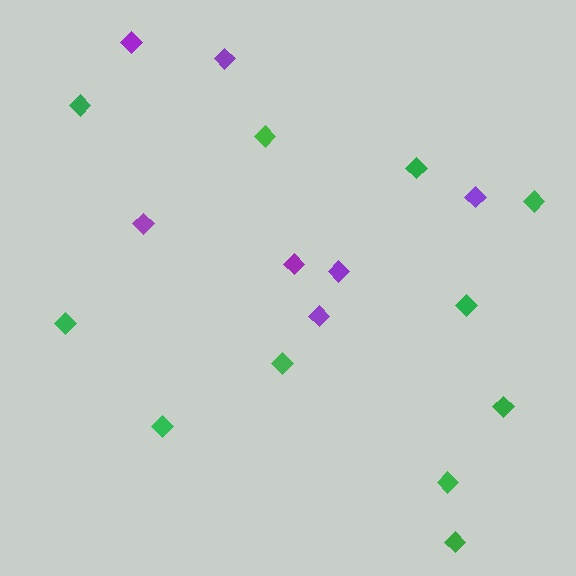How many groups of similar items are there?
There are 2 groups: one group of purple diamonds (7) and one group of green diamonds (11).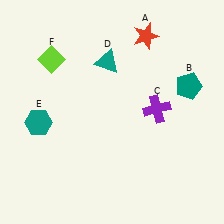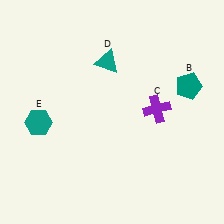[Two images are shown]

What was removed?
The red star (A), the lime diamond (F) were removed in Image 2.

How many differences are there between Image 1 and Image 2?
There are 2 differences between the two images.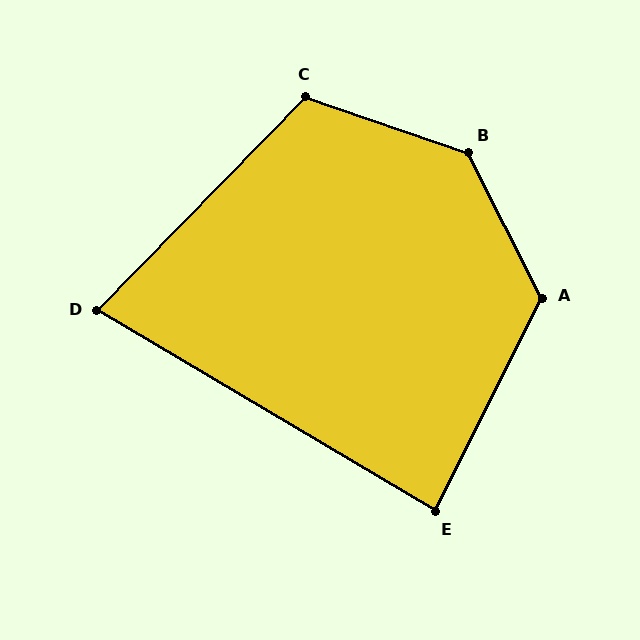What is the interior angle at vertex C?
Approximately 115 degrees (obtuse).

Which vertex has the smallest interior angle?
D, at approximately 76 degrees.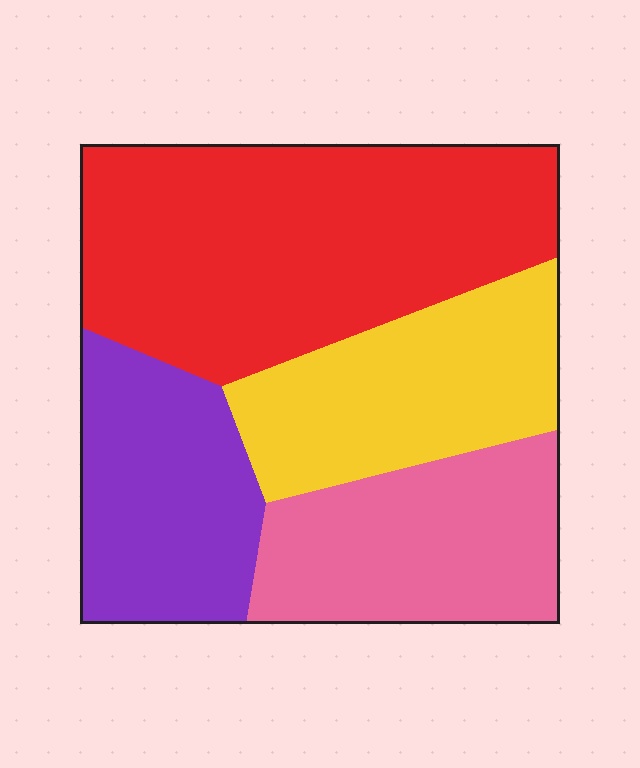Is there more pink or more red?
Red.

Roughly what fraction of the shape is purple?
Purple covers around 20% of the shape.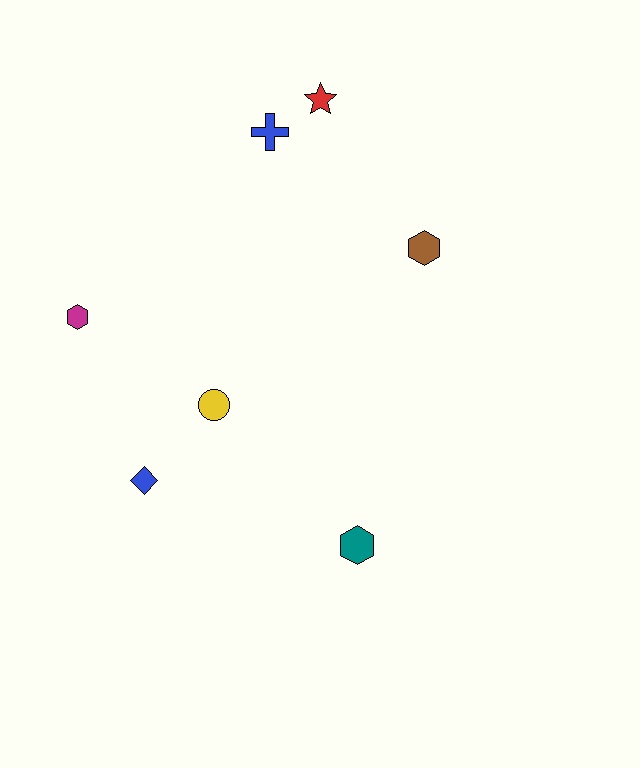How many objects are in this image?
There are 7 objects.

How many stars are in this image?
There is 1 star.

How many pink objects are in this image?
There are no pink objects.